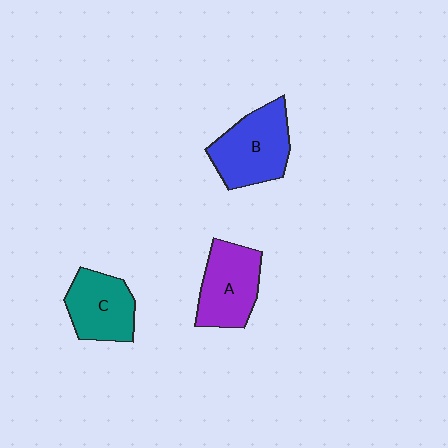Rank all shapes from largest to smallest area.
From largest to smallest: B (blue), A (purple), C (teal).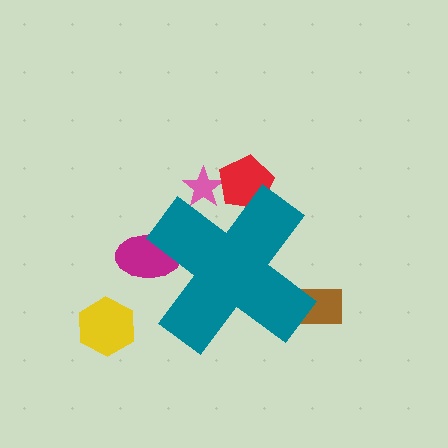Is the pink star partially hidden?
Yes, the pink star is partially hidden behind the teal cross.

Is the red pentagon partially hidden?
Yes, the red pentagon is partially hidden behind the teal cross.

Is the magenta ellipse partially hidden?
Yes, the magenta ellipse is partially hidden behind the teal cross.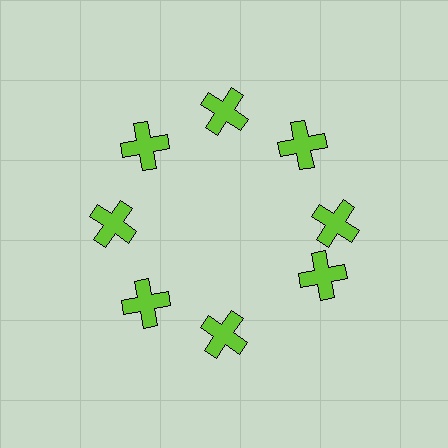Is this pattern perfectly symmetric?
No. The 8 lime crosses are arranged in a ring, but one element near the 4 o'clock position is rotated out of alignment along the ring, breaking the 8-fold rotational symmetry.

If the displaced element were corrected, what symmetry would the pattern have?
It would have 8-fold rotational symmetry — the pattern would map onto itself every 45 degrees.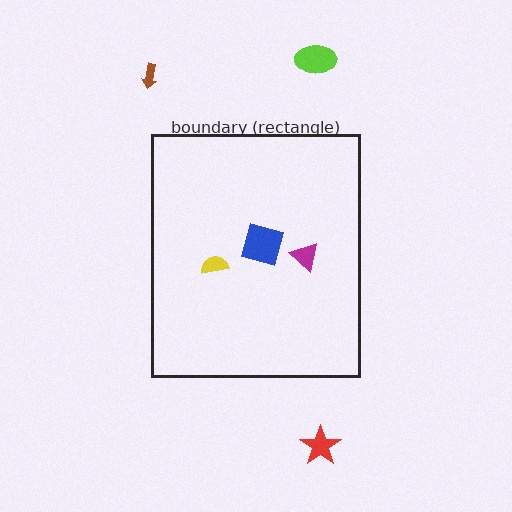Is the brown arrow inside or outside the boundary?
Outside.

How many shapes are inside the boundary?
3 inside, 3 outside.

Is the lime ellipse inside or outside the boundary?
Outside.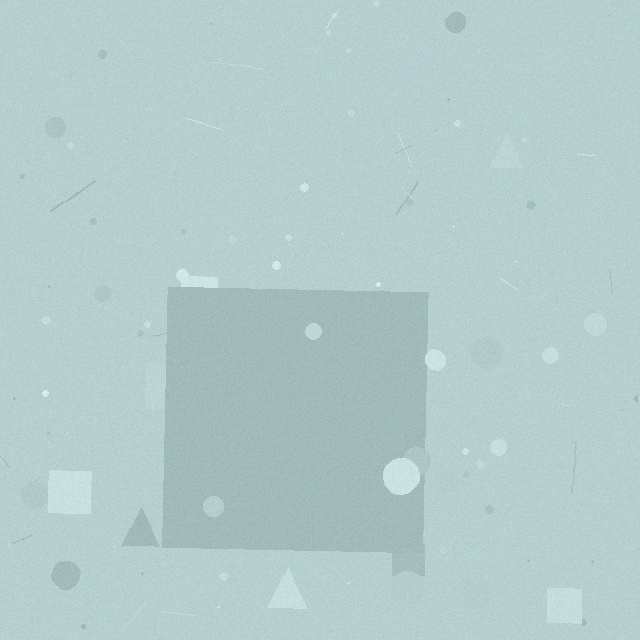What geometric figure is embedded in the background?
A square is embedded in the background.